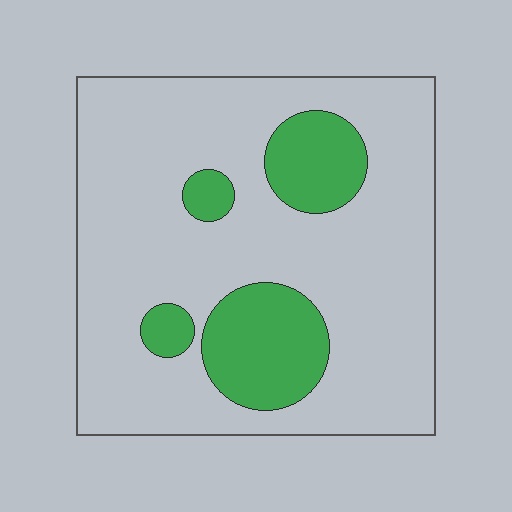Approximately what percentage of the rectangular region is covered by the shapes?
Approximately 20%.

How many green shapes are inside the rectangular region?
4.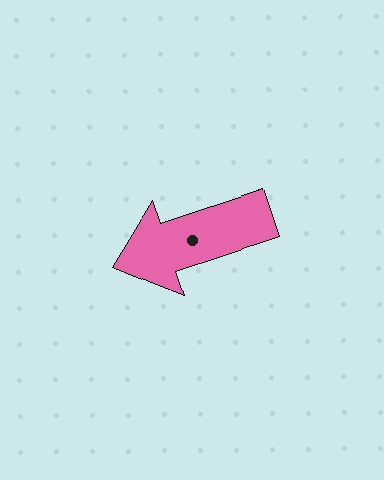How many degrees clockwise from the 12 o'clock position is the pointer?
Approximately 252 degrees.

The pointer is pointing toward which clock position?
Roughly 8 o'clock.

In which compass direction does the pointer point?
West.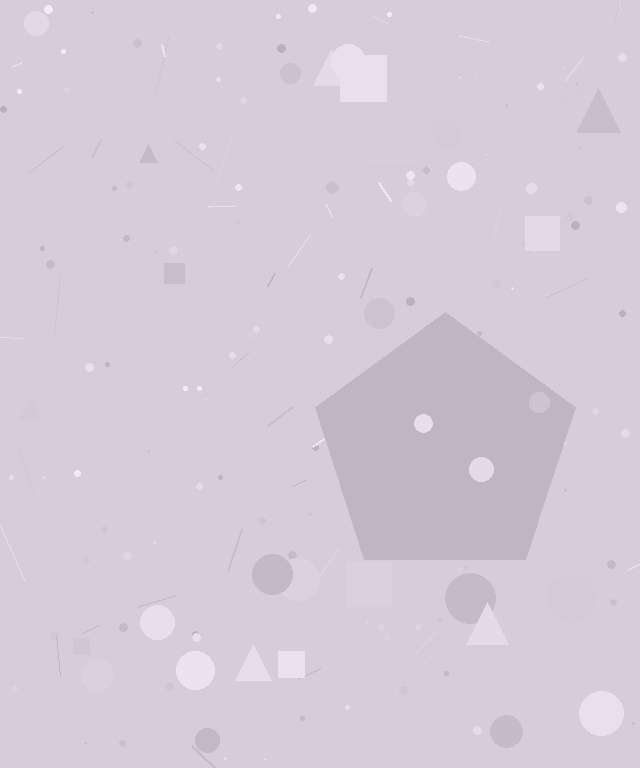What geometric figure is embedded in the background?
A pentagon is embedded in the background.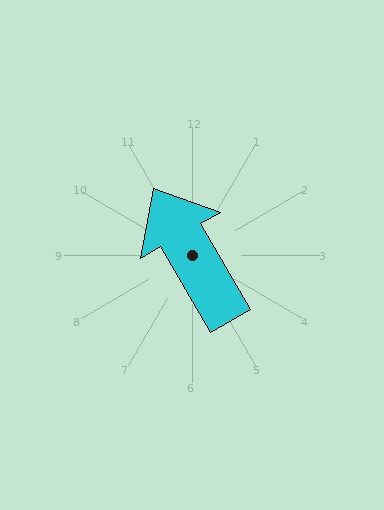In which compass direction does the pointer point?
Northwest.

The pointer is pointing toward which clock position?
Roughly 11 o'clock.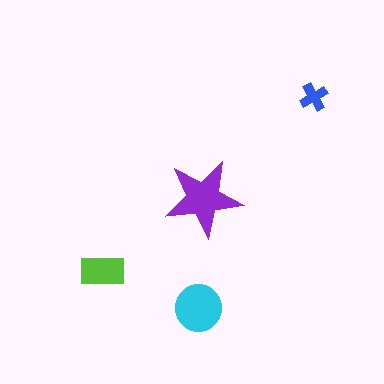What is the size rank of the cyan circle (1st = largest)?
2nd.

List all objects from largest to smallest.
The purple star, the cyan circle, the lime rectangle, the blue cross.